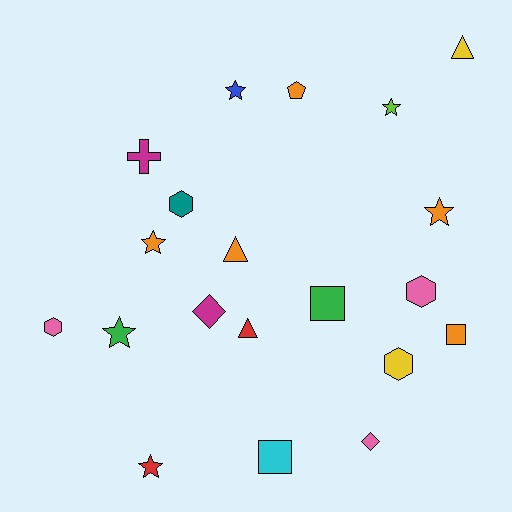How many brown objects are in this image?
There are no brown objects.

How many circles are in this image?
There are no circles.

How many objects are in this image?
There are 20 objects.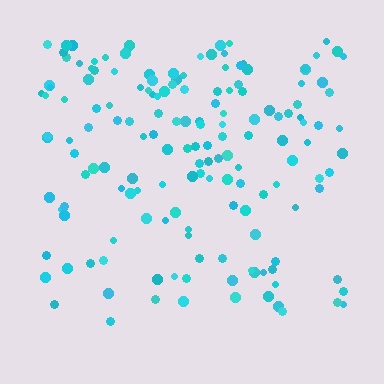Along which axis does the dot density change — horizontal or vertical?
Vertical.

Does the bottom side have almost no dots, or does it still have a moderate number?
Still a moderate number, just noticeably fewer than the top.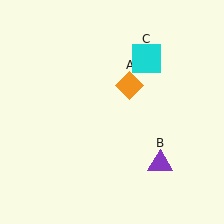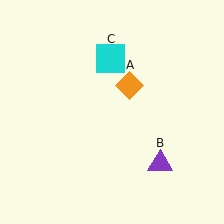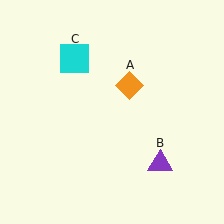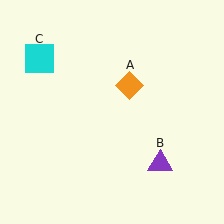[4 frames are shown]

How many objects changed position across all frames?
1 object changed position: cyan square (object C).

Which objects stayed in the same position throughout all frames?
Orange diamond (object A) and purple triangle (object B) remained stationary.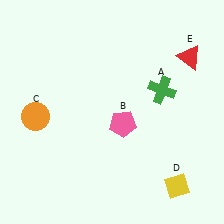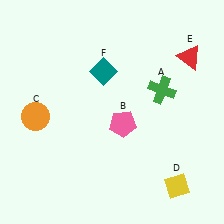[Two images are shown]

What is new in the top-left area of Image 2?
A teal diamond (F) was added in the top-left area of Image 2.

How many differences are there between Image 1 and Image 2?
There is 1 difference between the two images.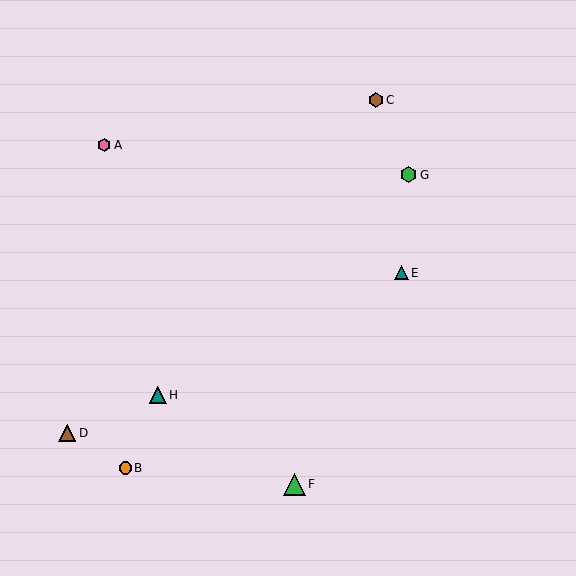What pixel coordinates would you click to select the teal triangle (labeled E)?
Click at (401, 273) to select the teal triangle E.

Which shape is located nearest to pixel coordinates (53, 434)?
The brown triangle (labeled D) at (67, 433) is nearest to that location.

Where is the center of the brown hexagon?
The center of the brown hexagon is at (376, 100).